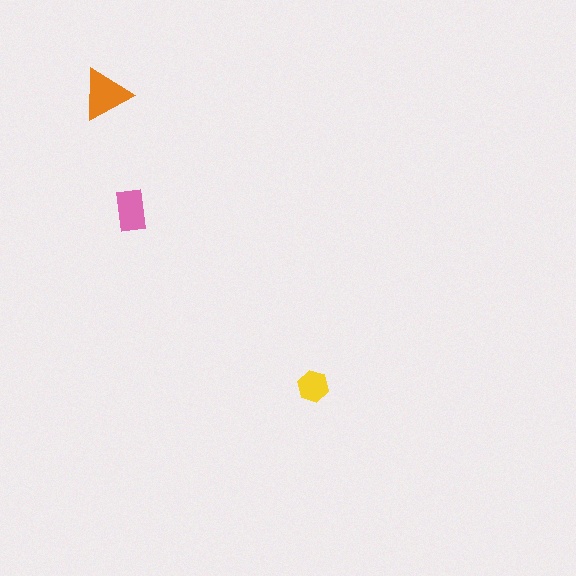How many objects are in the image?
There are 3 objects in the image.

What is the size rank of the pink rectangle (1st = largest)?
2nd.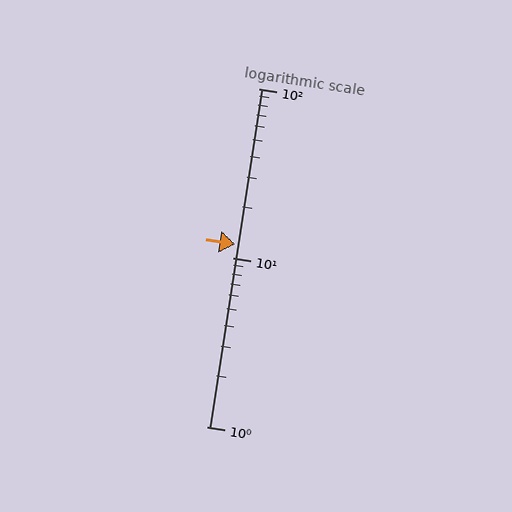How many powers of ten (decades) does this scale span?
The scale spans 2 decades, from 1 to 100.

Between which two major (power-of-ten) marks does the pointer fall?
The pointer is between 10 and 100.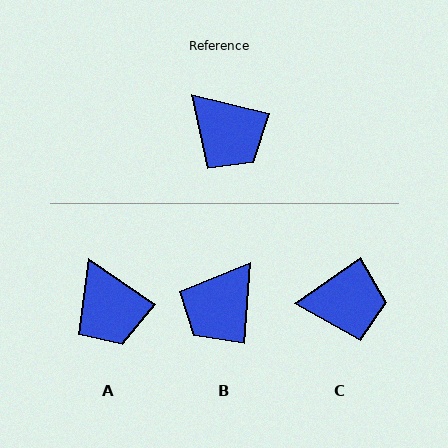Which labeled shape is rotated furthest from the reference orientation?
B, about 80 degrees away.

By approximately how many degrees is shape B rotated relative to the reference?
Approximately 80 degrees clockwise.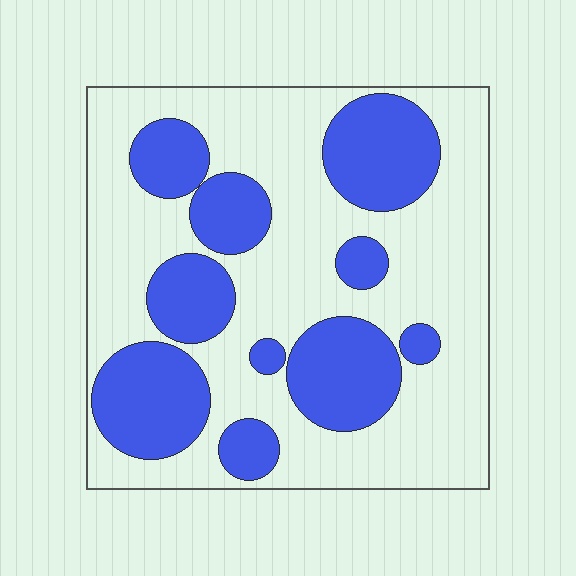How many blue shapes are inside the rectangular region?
10.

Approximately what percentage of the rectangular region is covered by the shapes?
Approximately 35%.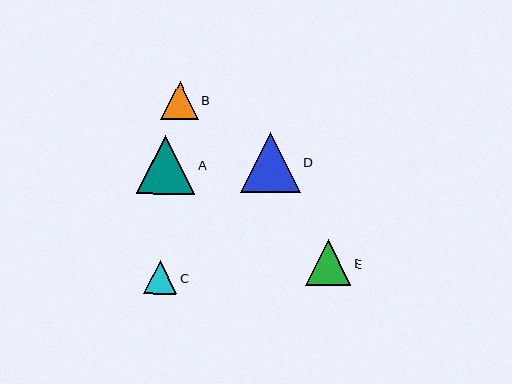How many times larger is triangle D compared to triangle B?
Triangle D is approximately 1.6 times the size of triangle B.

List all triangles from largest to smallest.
From largest to smallest: D, A, E, B, C.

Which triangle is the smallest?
Triangle C is the smallest with a size of approximately 33 pixels.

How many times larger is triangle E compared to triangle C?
Triangle E is approximately 1.4 times the size of triangle C.